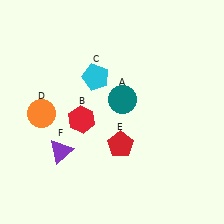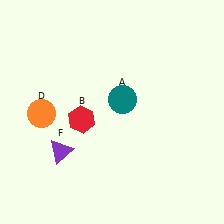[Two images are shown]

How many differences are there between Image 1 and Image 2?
There are 2 differences between the two images.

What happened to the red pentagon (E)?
The red pentagon (E) was removed in Image 2. It was in the bottom-right area of Image 1.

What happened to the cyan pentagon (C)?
The cyan pentagon (C) was removed in Image 2. It was in the top-left area of Image 1.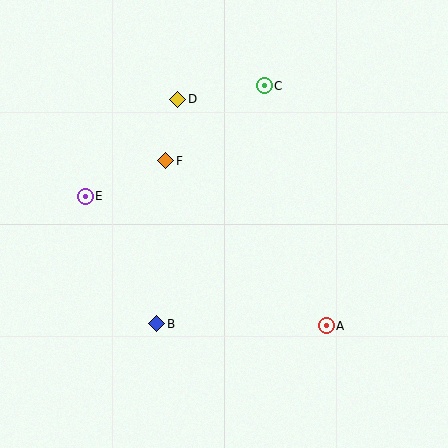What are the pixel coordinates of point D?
Point D is at (178, 99).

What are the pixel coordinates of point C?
Point C is at (264, 86).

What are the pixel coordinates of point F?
Point F is at (166, 161).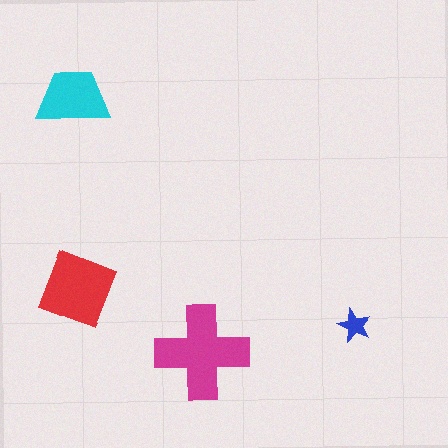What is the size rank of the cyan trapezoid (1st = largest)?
3rd.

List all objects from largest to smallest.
The magenta cross, the red square, the cyan trapezoid, the blue star.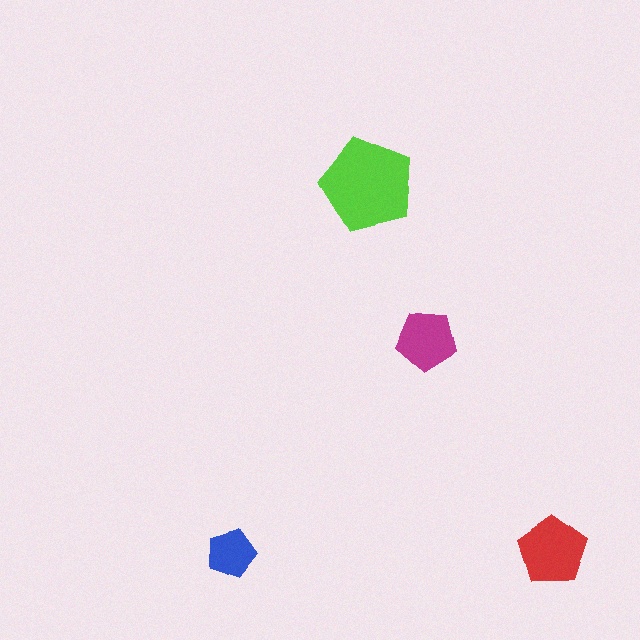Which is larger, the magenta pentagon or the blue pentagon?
The magenta one.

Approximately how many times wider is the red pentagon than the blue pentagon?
About 1.5 times wider.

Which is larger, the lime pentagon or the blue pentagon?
The lime one.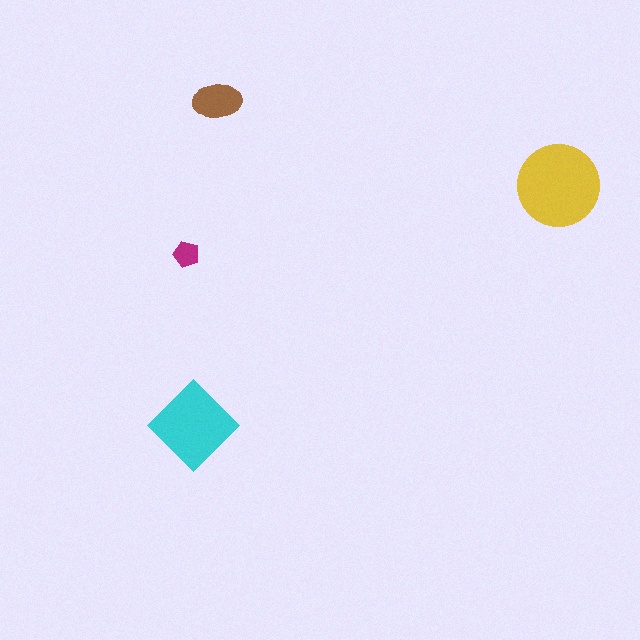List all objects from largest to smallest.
The yellow circle, the cyan diamond, the brown ellipse, the magenta pentagon.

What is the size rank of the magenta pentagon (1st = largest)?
4th.